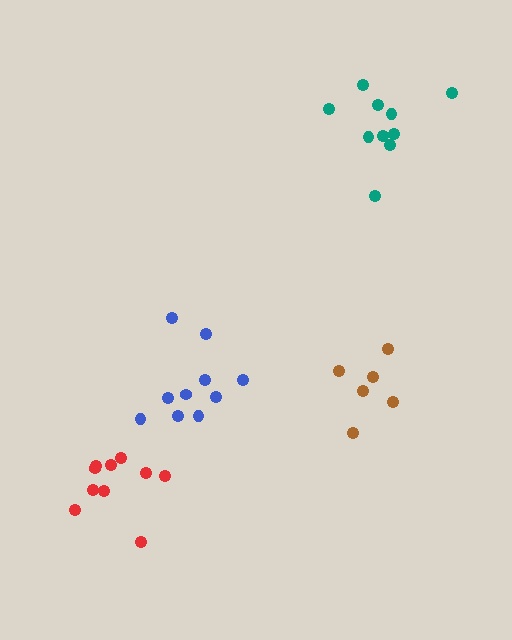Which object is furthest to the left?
The red cluster is leftmost.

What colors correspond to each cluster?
The clusters are colored: teal, blue, red, brown.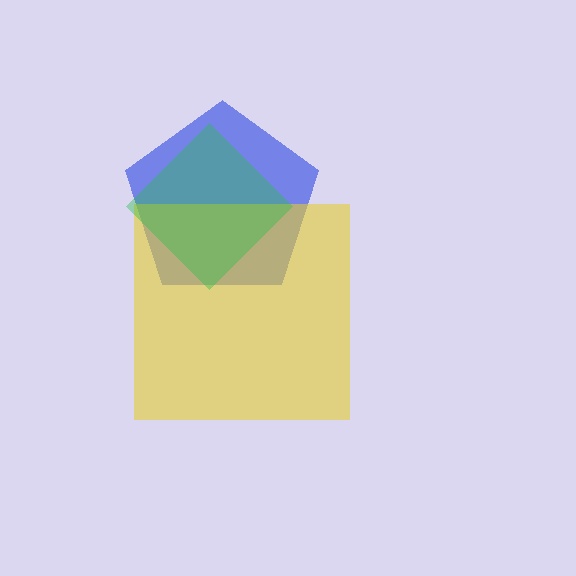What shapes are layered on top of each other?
The layered shapes are: a blue pentagon, a yellow square, a green diamond.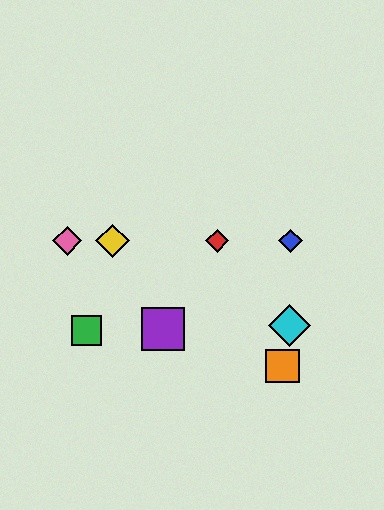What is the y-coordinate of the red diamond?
The red diamond is at y≈241.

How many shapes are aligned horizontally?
4 shapes (the red diamond, the blue diamond, the yellow diamond, the pink diamond) are aligned horizontally.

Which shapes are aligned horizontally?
The red diamond, the blue diamond, the yellow diamond, the pink diamond are aligned horizontally.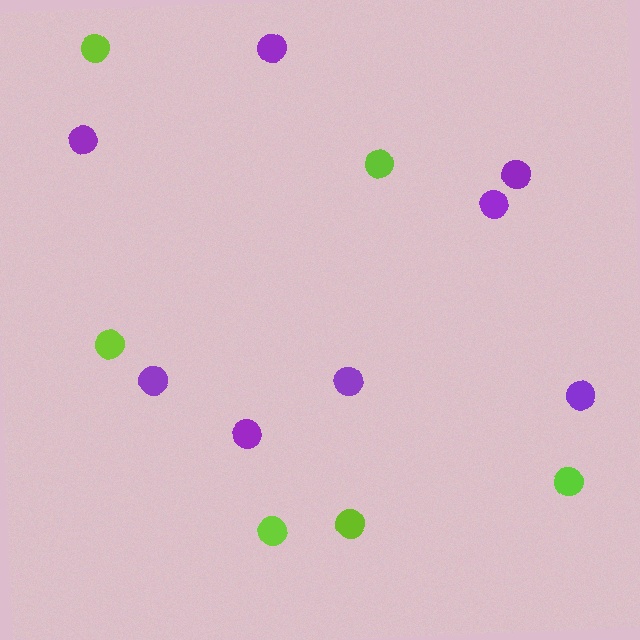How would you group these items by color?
There are 2 groups: one group of lime circles (6) and one group of purple circles (8).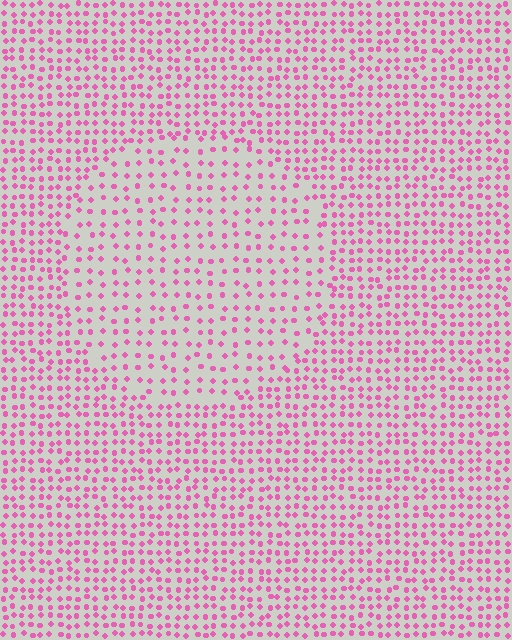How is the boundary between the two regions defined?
The boundary is defined by a change in element density (approximately 1.7x ratio). All elements are the same color, size, and shape.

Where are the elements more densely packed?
The elements are more densely packed outside the circle boundary.